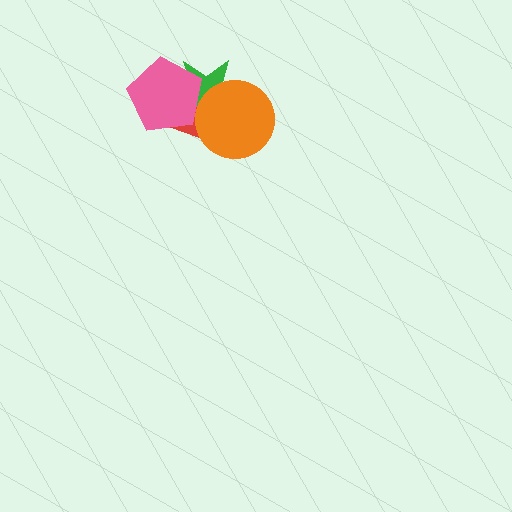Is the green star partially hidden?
Yes, it is partially covered by another shape.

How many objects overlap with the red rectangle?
3 objects overlap with the red rectangle.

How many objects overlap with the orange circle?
2 objects overlap with the orange circle.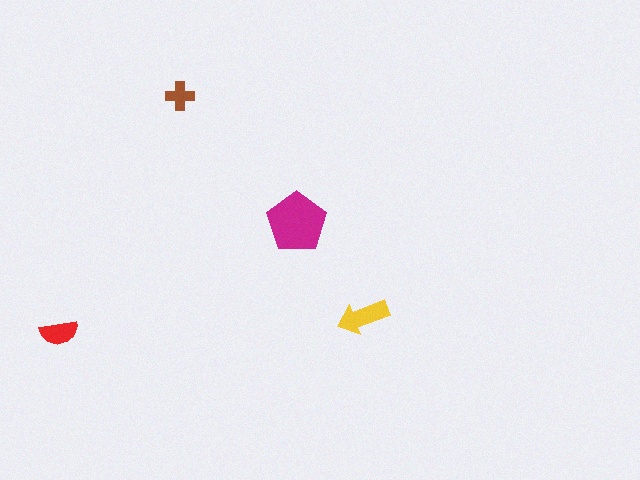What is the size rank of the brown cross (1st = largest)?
4th.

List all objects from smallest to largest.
The brown cross, the red semicircle, the yellow arrow, the magenta pentagon.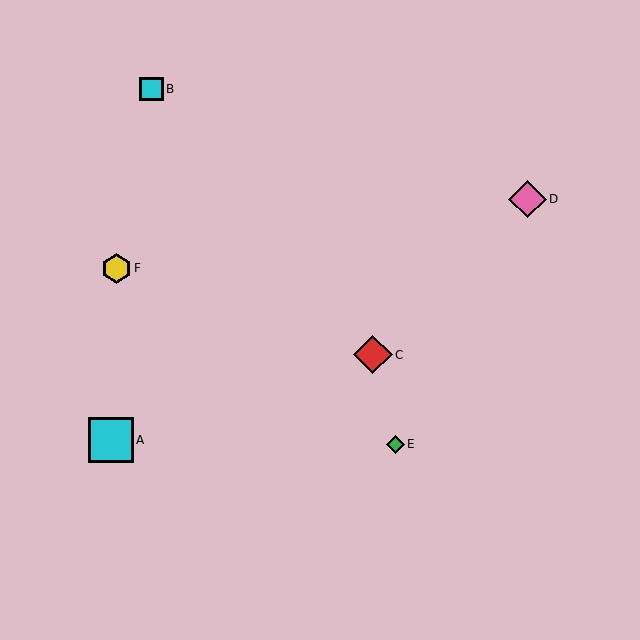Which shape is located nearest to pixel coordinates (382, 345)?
The red diamond (labeled C) at (373, 355) is nearest to that location.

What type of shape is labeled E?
Shape E is a green diamond.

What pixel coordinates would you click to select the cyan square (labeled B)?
Click at (151, 89) to select the cyan square B.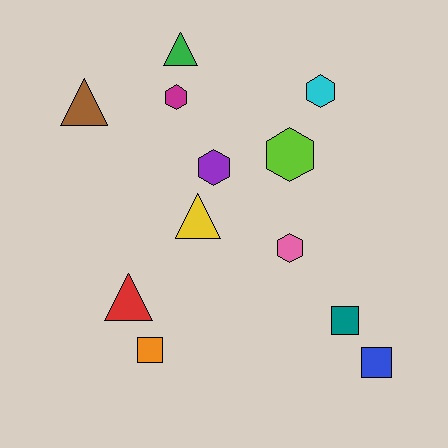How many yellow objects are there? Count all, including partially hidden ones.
There is 1 yellow object.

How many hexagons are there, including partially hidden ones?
There are 5 hexagons.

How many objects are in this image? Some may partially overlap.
There are 12 objects.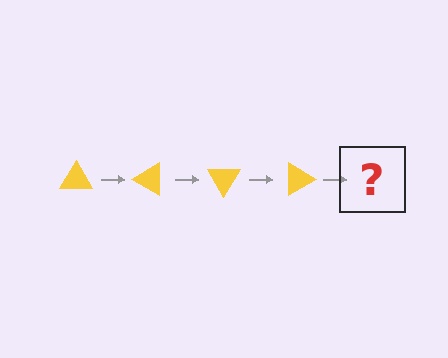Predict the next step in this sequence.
The next step is a yellow triangle rotated 120 degrees.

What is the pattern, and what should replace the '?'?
The pattern is that the triangle rotates 30 degrees each step. The '?' should be a yellow triangle rotated 120 degrees.